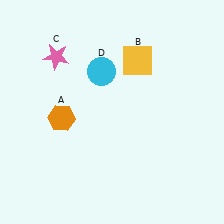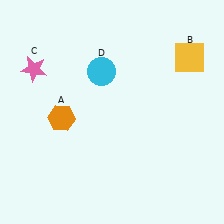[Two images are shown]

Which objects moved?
The objects that moved are: the yellow square (B), the pink star (C).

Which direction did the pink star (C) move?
The pink star (C) moved left.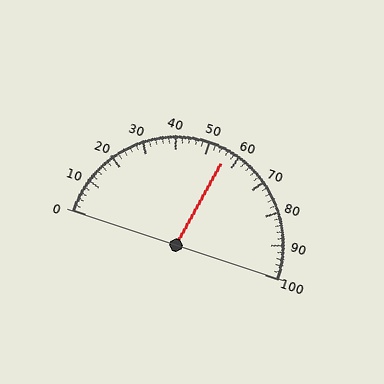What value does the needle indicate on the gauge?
The needle indicates approximately 56.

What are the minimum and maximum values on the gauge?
The gauge ranges from 0 to 100.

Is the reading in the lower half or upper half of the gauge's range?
The reading is in the upper half of the range (0 to 100).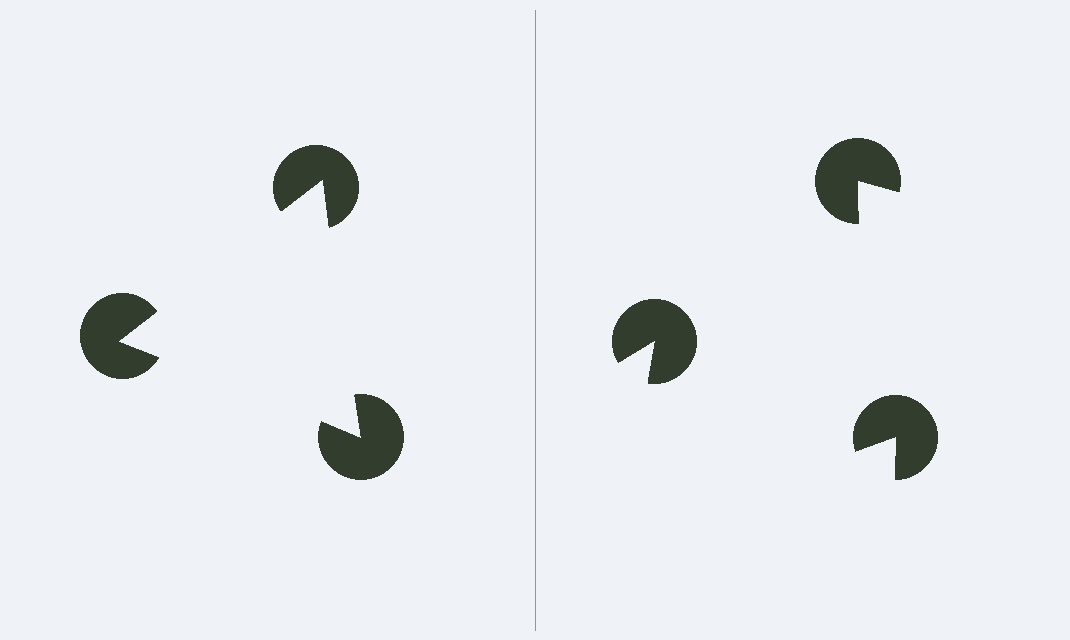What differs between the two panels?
The pac-man discs are positioned identically on both sides; only the wedge orientations differ. On the left they align to a triangle; on the right they are misaligned.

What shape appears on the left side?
An illusory triangle.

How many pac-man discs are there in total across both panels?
6 — 3 on each side.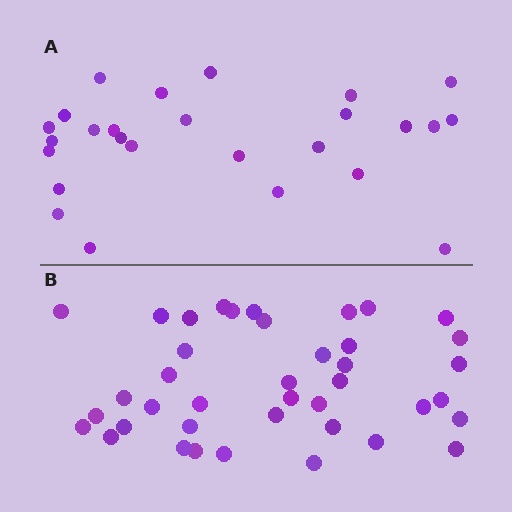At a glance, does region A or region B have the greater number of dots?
Region B (the bottom region) has more dots.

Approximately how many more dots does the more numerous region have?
Region B has approximately 15 more dots than region A.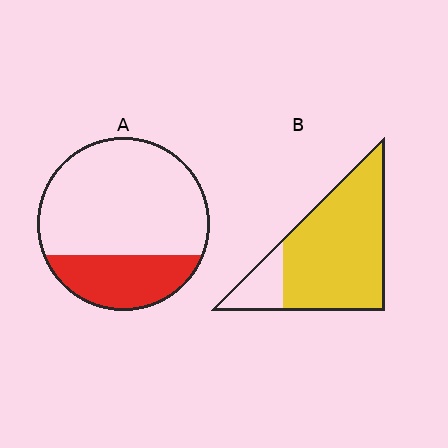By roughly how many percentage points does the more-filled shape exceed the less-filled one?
By roughly 55 percentage points (B over A).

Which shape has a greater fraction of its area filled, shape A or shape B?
Shape B.